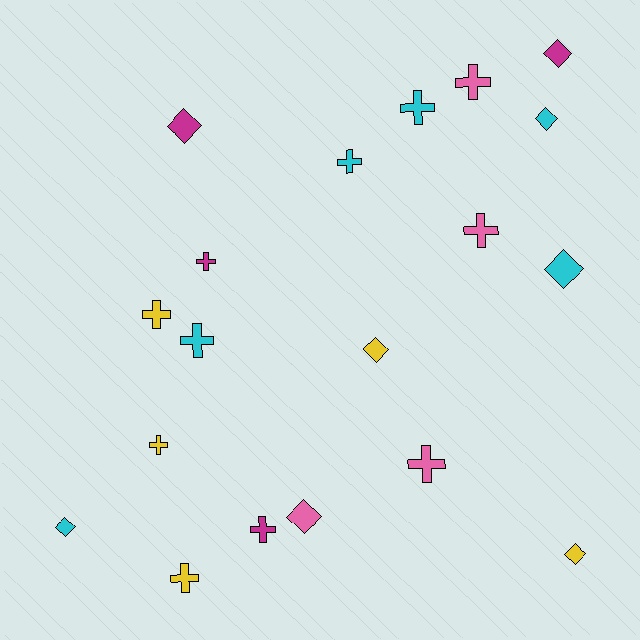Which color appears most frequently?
Cyan, with 6 objects.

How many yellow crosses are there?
There are 3 yellow crosses.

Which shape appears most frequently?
Cross, with 11 objects.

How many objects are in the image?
There are 19 objects.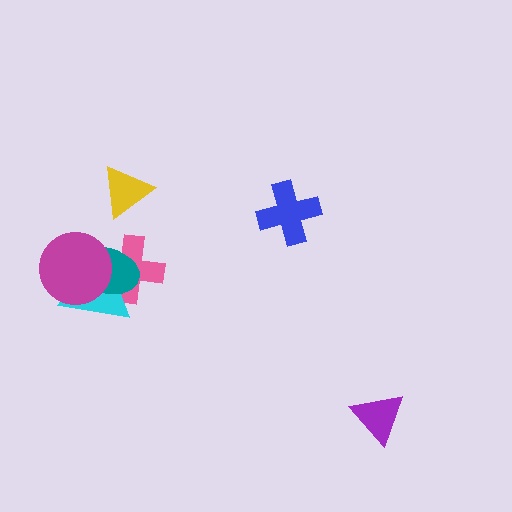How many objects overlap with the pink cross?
3 objects overlap with the pink cross.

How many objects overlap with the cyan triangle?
3 objects overlap with the cyan triangle.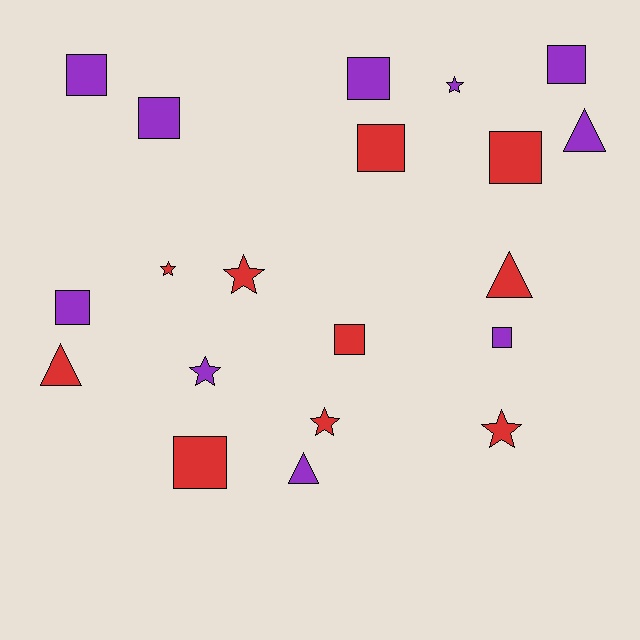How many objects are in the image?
There are 20 objects.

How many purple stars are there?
There are 2 purple stars.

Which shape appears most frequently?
Square, with 10 objects.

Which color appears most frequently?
Red, with 10 objects.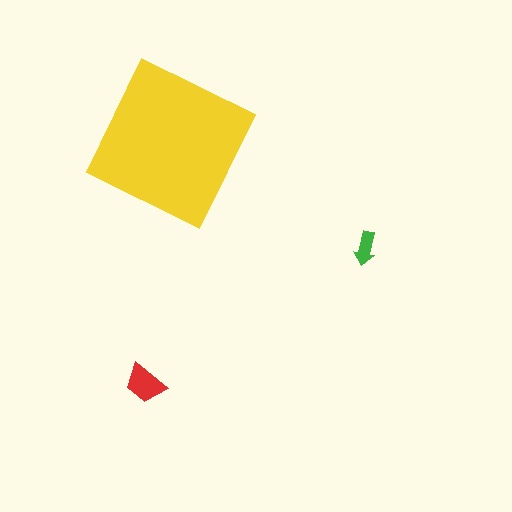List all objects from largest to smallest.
The yellow square, the red trapezoid, the green arrow.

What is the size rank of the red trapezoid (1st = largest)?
2nd.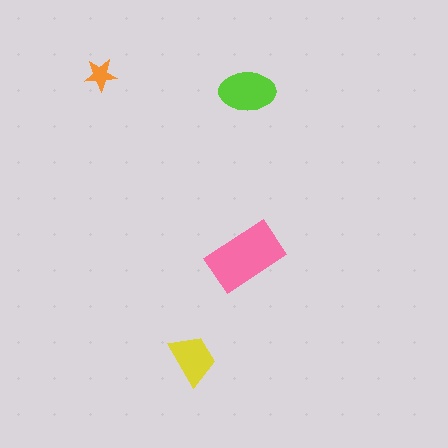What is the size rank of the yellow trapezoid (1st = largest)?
3rd.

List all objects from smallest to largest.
The orange star, the yellow trapezoid, the lime ellipse, the pink rectangle.